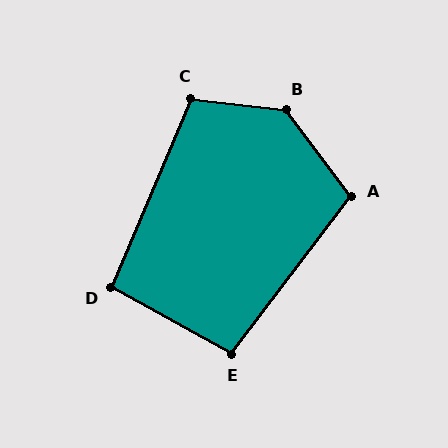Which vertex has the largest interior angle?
B, at approximately 134 degrees.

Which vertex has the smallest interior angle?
D, at approximately 96 degrees.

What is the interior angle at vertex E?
Approximately 99 degrees (obtuse).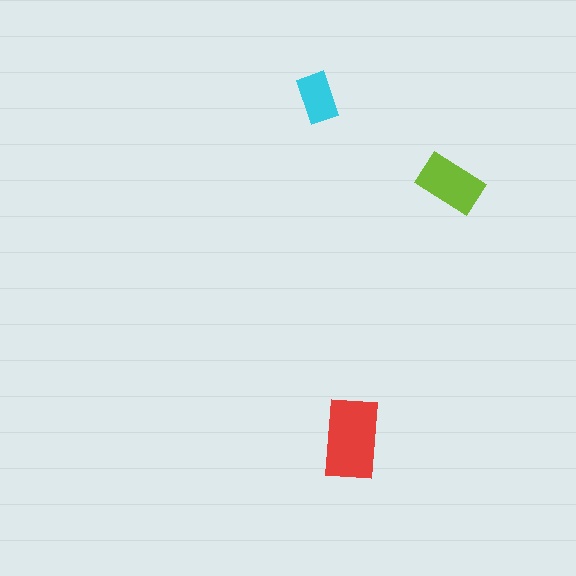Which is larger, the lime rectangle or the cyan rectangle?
The lime one.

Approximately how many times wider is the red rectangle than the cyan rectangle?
About 1.5 times wider.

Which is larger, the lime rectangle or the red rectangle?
The red one.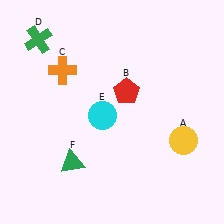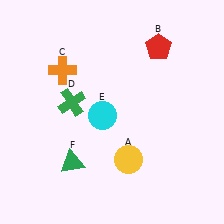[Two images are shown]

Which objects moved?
The objects that moved are: the yellow circle (A), the red pentagon (B), the green cross (D).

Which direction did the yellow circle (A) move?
The yellow circle (A) moved left.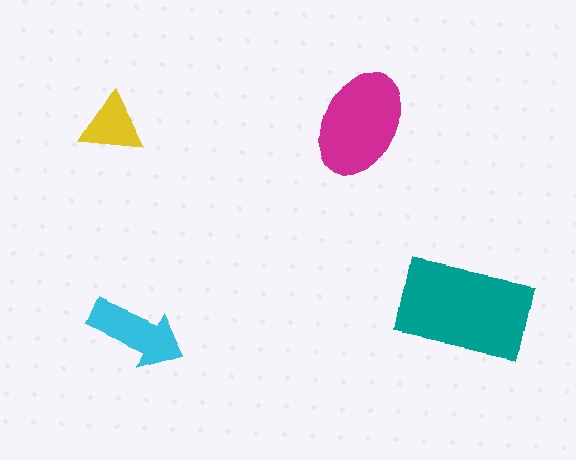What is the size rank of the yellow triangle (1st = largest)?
4th.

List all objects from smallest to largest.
The yellow triangle, the cyan arrow, the magenta ellipse, the teal rectangle.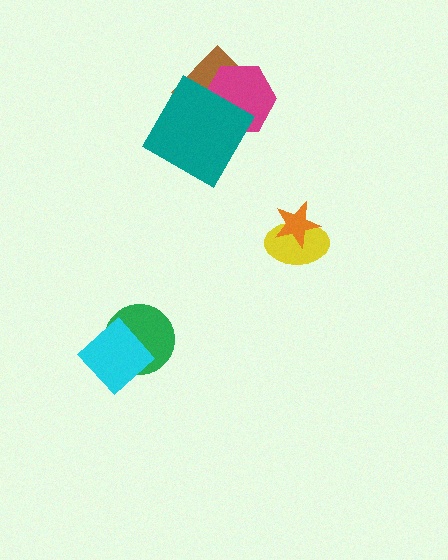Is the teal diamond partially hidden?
No, no other shape covers it.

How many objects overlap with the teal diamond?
2 objects overlap with the teal diamond.